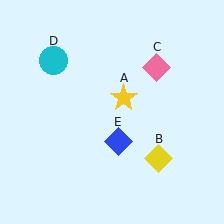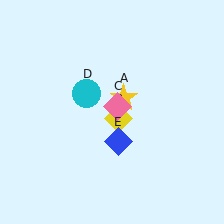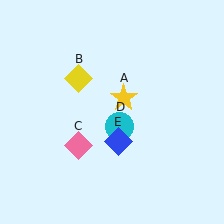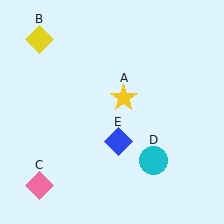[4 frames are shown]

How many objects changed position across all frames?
3 objects changed position: yellow diamond (object B), pink diamond (object C), cyan circle (object D).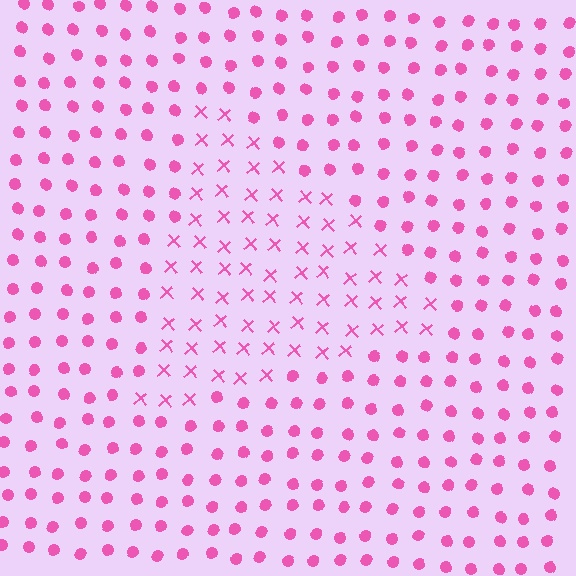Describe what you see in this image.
The image is filled with small pink elements arranged in a uniform grid. A triangle-shaped region contains X marks, while the surrounding area contains circles. The boundary is defined purely by the change in element shape.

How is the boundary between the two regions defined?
The boundary is defined by a change in element shape: X marks inside vs. circles outside. All elements share the same color and spacing.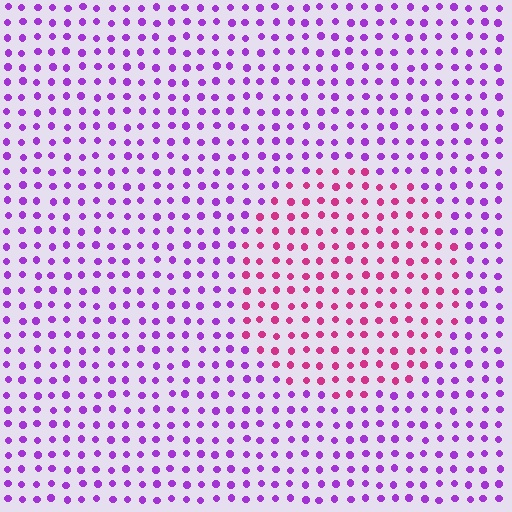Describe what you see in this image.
The image is filled with small purple elements in a uniform arrangement. A circle-shaped region is visible where the elements are tinted to a slightly different hue, forming a subtle color boundary.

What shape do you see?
I see a circle.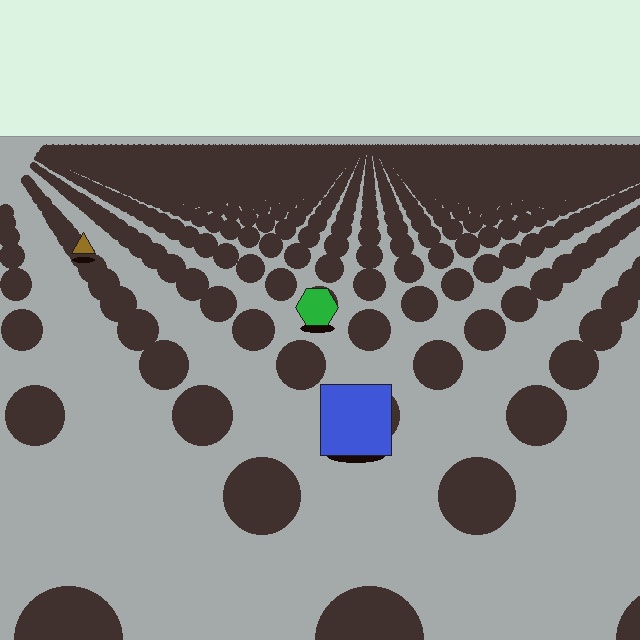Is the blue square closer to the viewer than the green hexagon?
Yes. The blue square is closer — you can tell from the texture gradient: the ground texture is coarser near it.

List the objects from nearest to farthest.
From nearest to farthest: the blue square, the green hexagon, the brown triangle.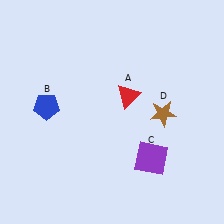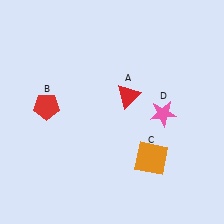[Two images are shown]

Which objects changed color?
B changed from blue to red. C changed from purple to orange. D changed from brown to pink.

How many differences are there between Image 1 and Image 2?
There are 3 differences between the two images.